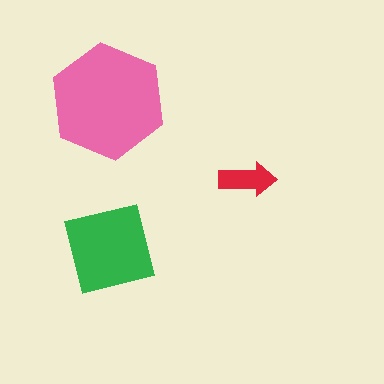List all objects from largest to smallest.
The pink hexagon, the green square, the red arrow.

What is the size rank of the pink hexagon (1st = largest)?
1st.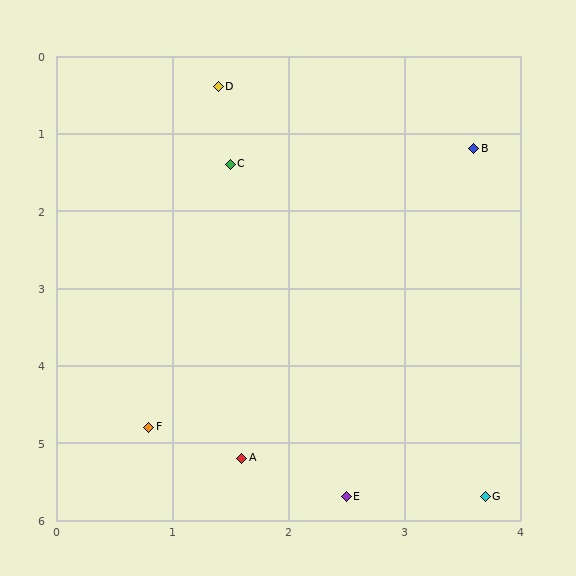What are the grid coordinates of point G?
Point G is at approximately (3.7, 5.7).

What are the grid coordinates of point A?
Point A is at approximately (1.6, 5.2).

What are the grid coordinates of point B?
Point B is at approximately (3.6, 1.2).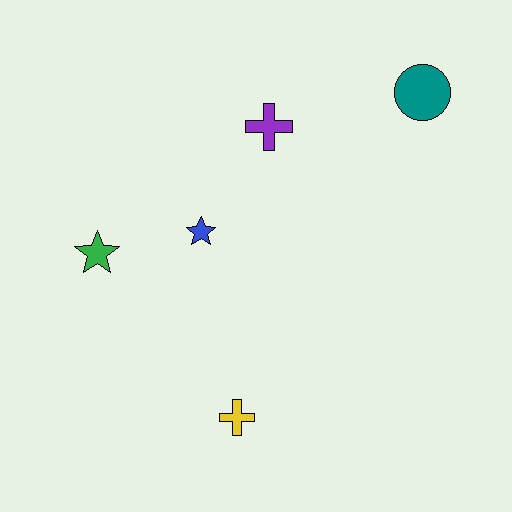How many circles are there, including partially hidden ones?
There is 1 circle.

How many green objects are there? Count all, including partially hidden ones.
There is 1 green object.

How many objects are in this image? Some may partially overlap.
There are 5 objects.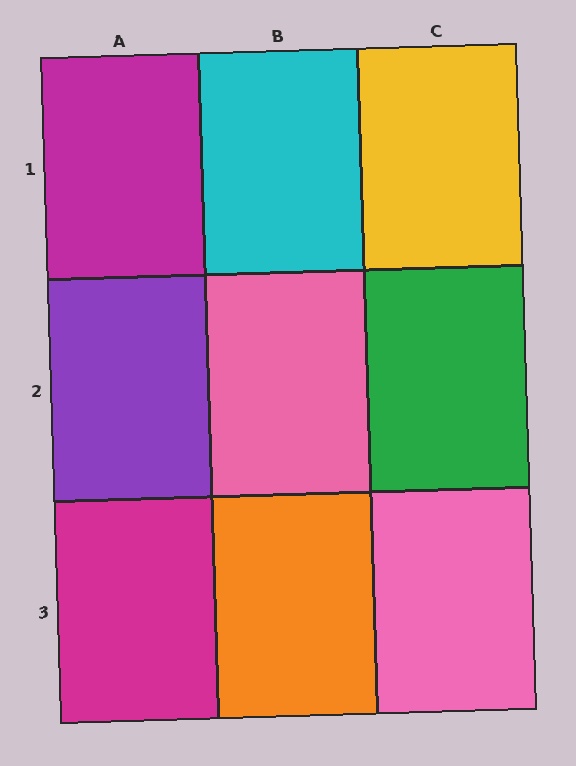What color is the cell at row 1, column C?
Yellow.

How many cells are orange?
1 cell is orange.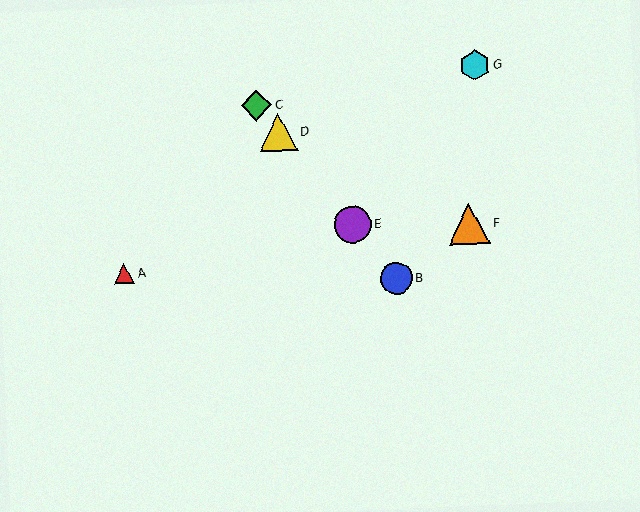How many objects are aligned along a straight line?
4 objects (B, C, D, E) are aligned along a straight line.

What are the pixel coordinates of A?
Object A is at (124, 274).